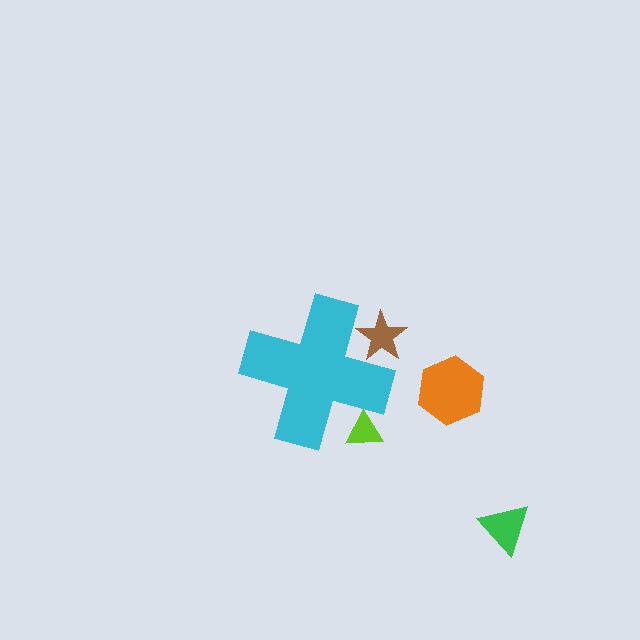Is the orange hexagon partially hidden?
No, the orange hexagon is fully visible.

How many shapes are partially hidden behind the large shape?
2 shapes are partially hidden.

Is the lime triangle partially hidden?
Yes, the lime triangle is partially hidden behind the cyan cross.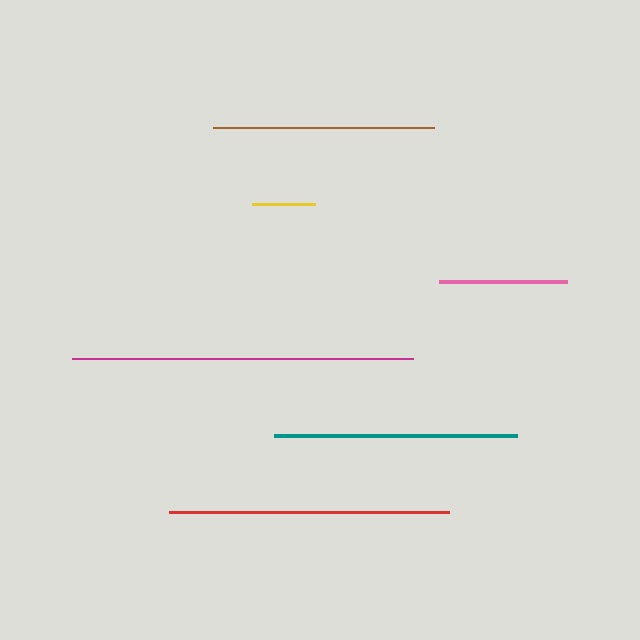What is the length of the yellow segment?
The yellow segment is approximately 62 pixels long.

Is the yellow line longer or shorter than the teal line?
The teal line is longer than the yellow line.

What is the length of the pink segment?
The pink segment is approximately 128 pixels long.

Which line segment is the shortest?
The yellow line is the shortest at approximately 62 pixels.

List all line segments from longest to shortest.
From longest to shortest: magenta, red, teal, brown, pink, yellow.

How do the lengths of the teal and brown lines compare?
The teal and brown lines are approximately the same length.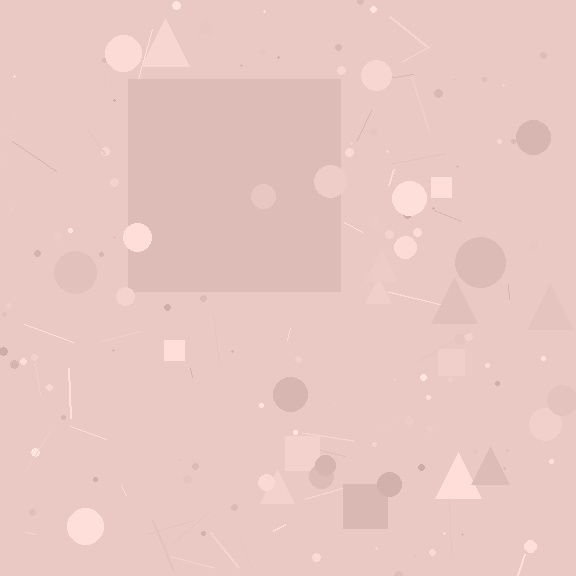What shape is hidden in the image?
A square is hidden in the image.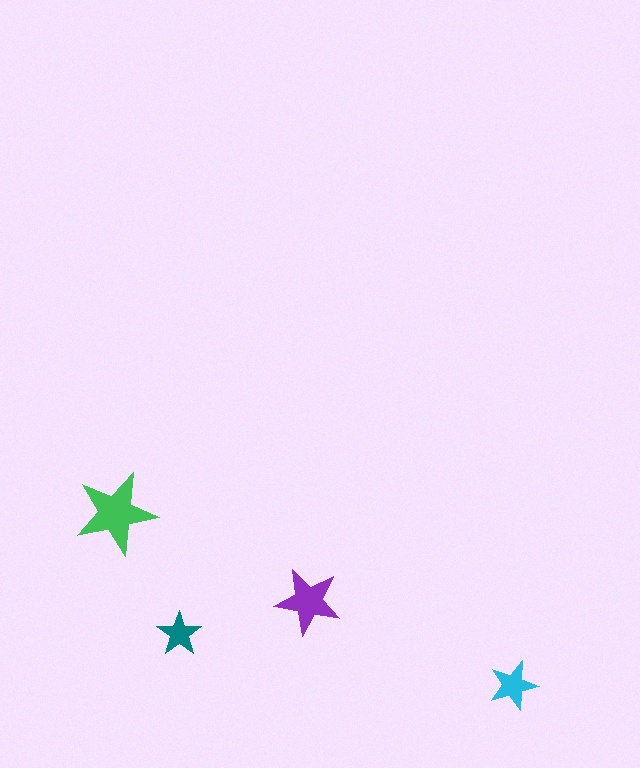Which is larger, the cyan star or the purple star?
The purple one.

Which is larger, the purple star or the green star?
The green one.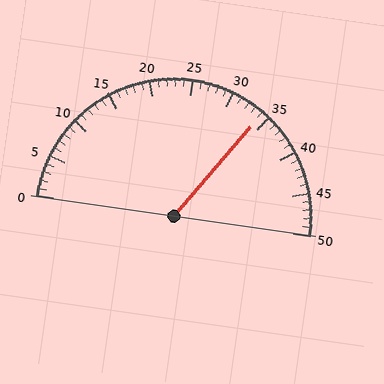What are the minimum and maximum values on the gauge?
The gauge ranges from 0 to 50.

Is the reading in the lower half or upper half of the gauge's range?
The reading is in the upper half of the range (0 to 50).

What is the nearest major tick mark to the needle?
The nearest major tick mark is 35.